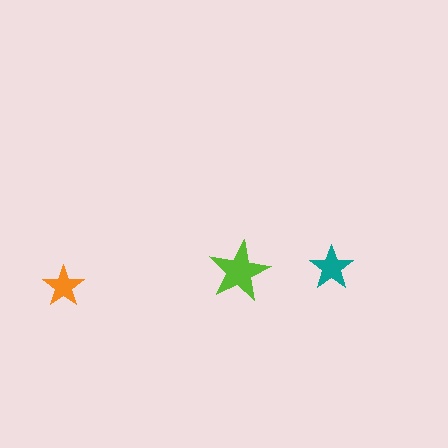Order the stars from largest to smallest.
the lime one, the teal one, the orange one.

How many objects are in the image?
There are 3 objects in the image.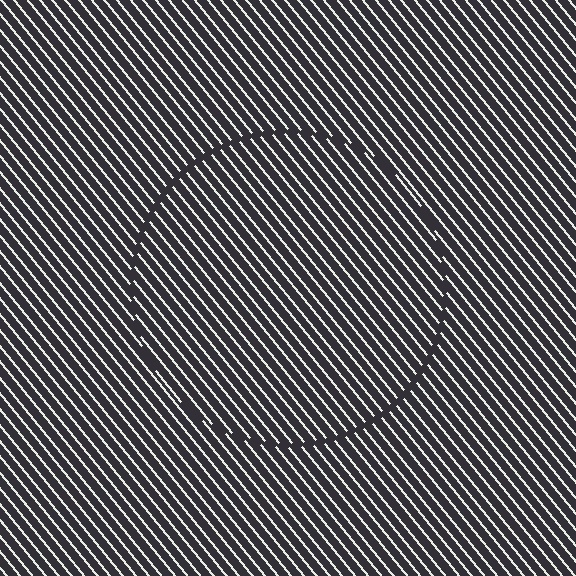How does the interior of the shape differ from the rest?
The interior of the shape contains the same grating, shifted by half a period — the contour is defined by the phase discontinuity where line-ends from the inner and outer gratings abut.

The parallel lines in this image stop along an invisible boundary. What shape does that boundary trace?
An illusory circle. The interior of the shape contains the same grating, shifted by half a period — the contour is defined by the phase discontinuity where line-ends from the inner and outer gratings abut.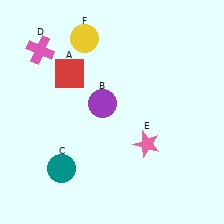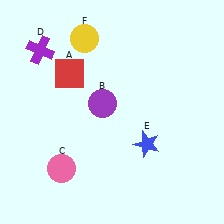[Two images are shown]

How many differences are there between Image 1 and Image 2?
There are 3 differences between the two images.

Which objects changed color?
C changed from teal to pink. D changed from pink to purple. E changed from pink to blue.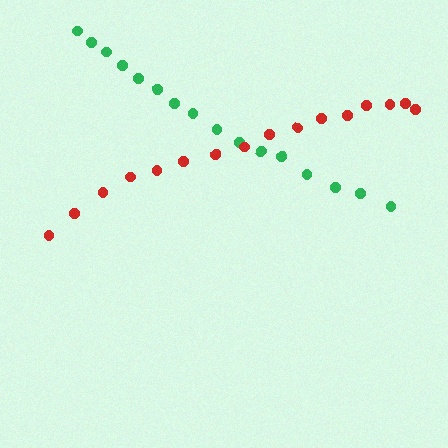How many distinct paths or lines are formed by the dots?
There are 2 distinct paths.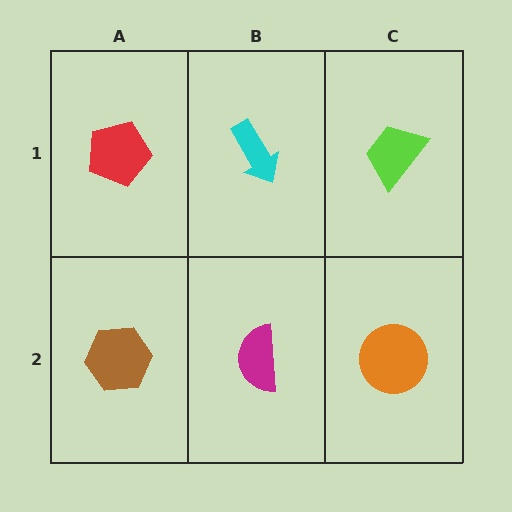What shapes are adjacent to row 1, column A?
A brown hexagon (row 2, column A), a cyan arrow (row 1, column B).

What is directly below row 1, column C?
An orange circle.